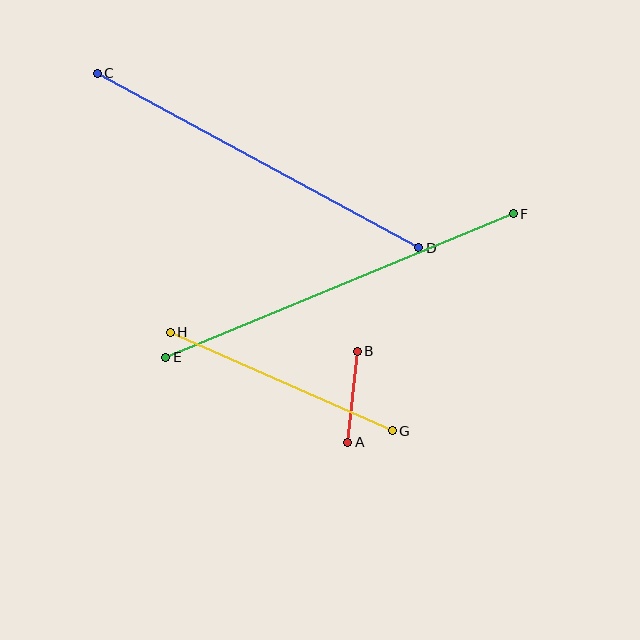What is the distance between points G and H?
The distance is approximately 243 pixels.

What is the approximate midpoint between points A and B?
The midpoint is at approximately (353, 397) pixels.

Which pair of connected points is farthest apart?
Points E and F are farthest apart.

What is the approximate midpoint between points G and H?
The midpoint is at approximately (281, 381) pixels.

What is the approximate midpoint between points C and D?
The midpoint is at approximately (258, 160) pixels.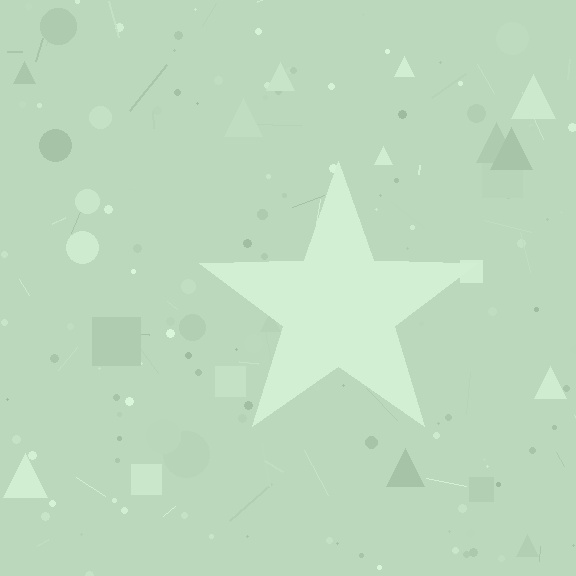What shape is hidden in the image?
A star is hidden in the image.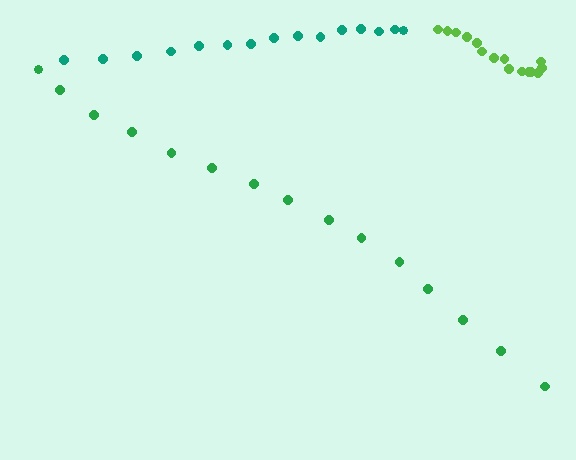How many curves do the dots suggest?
There are 3 distinct paths.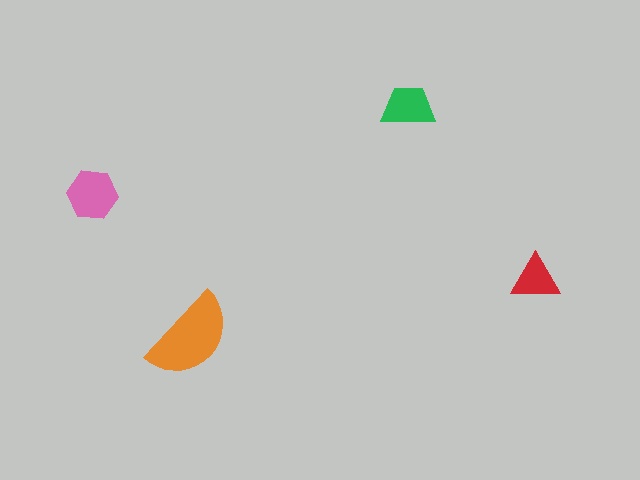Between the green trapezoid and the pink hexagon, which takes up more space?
The pink hexagon.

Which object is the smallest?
The red triangle.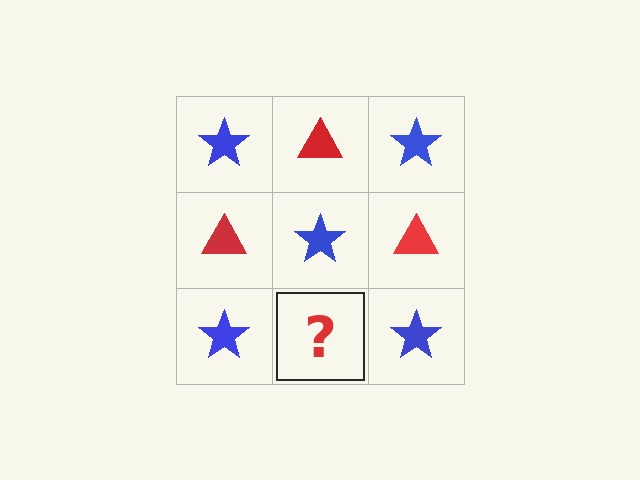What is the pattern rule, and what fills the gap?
The rule is that it alternates blue star and red triangle in a checkerboard pattern. The gap should be filled with a red triangle.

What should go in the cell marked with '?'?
The missing cell should contain a red triangle.